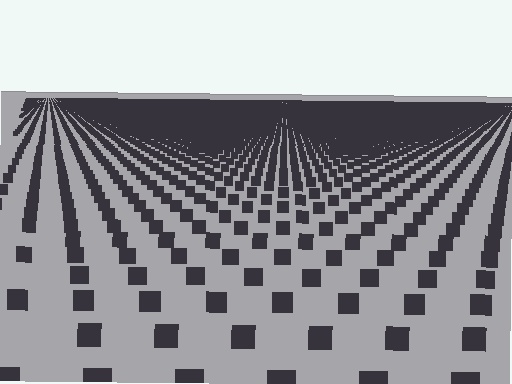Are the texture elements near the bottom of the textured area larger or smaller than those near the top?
Larger. Near the bottom, elements are closer to the viewer and appear at a bigger on-screen size.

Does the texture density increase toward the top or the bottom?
Density increases toward the top.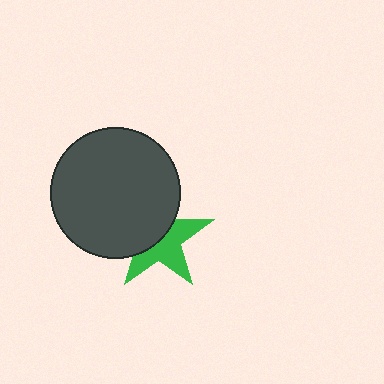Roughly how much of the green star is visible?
About half of it is visible (roughly 52%).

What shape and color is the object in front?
The object in front is a dark gray circle.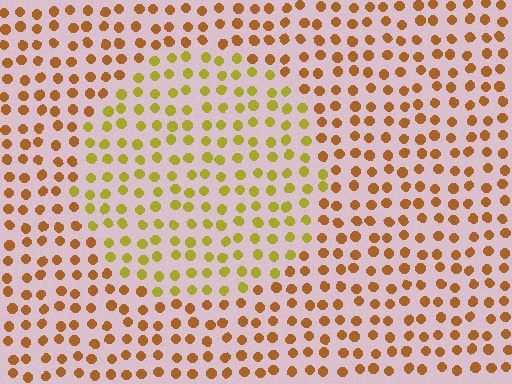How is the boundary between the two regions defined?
The boundary is defined purely by a slight shift in hue (about 35 degrees). Spacing, size, and orientation are identical on both sides.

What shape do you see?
I see a circle.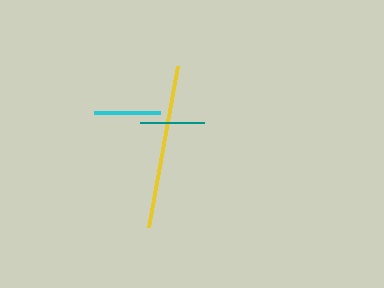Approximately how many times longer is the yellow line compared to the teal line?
The yellow line is approximately 2.6 times the length of the teal line.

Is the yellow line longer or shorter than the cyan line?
The yellow line is longer than the cyan line.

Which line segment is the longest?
The yellow line is the longest at approximately 164 pixels.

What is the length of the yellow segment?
The yellow segment is approximately 164 pixels long.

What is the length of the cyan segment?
The cyan segment is approximately 66 pixels long.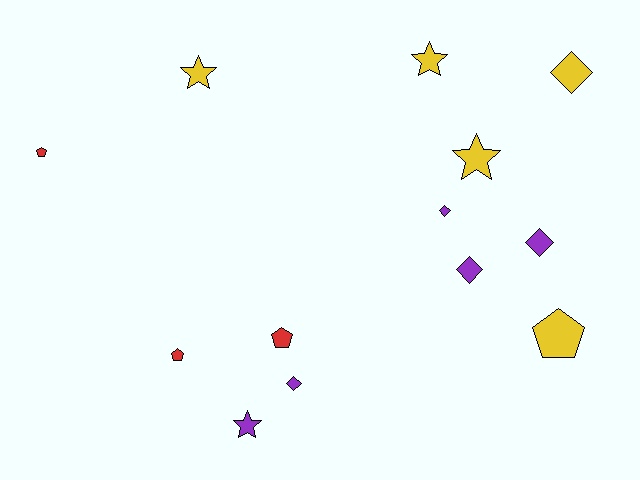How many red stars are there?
There are no red stars.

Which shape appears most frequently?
Diamond, with 5 objects.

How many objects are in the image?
There are 13 objects.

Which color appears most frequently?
Purple, with 5 objects.